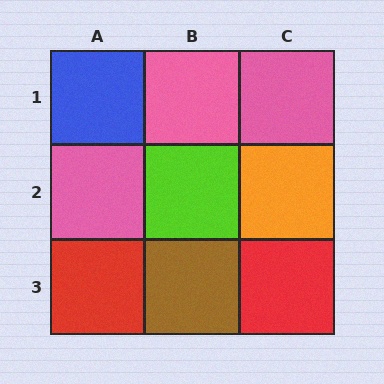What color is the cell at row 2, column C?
Orange.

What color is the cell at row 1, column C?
Pink.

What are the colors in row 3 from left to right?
Red, brown, red.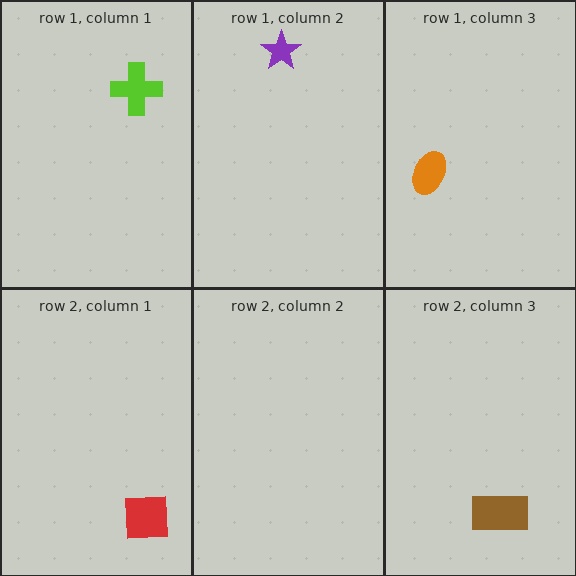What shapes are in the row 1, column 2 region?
The purple star.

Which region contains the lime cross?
The row 1, column 1 region.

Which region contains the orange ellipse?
The row 1, column 3 region.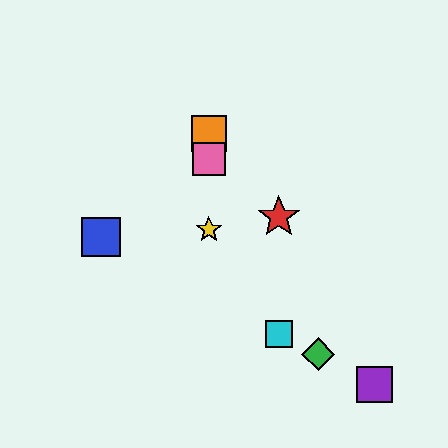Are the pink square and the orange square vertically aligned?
Yes, both are at x≈209.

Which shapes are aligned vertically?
The yellow star, the orange square, the pink square are aligned vertically.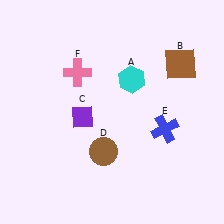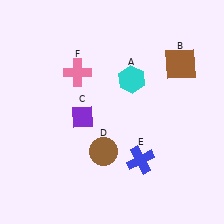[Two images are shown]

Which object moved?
The blue cross (E) moved down.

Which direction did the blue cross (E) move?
The blue cross (E) moved down.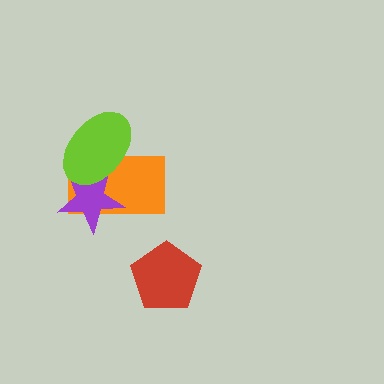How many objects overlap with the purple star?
2 objects overlap with the purple star.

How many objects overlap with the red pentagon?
0 objects overlap with the red pentagon.